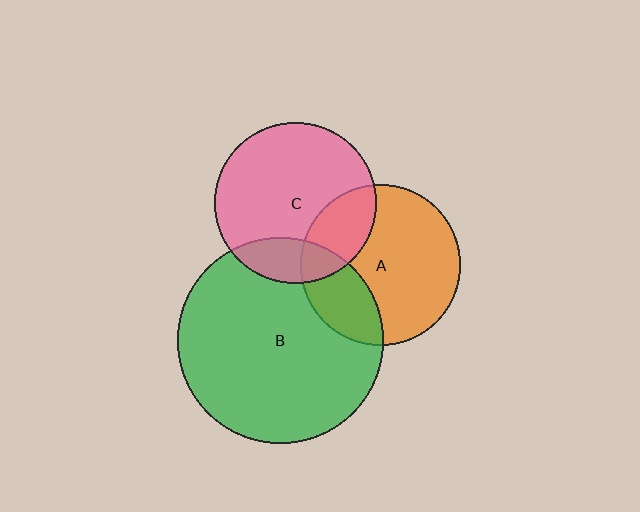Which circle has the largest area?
Circle B (green).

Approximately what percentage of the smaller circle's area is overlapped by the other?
Approximately 25%.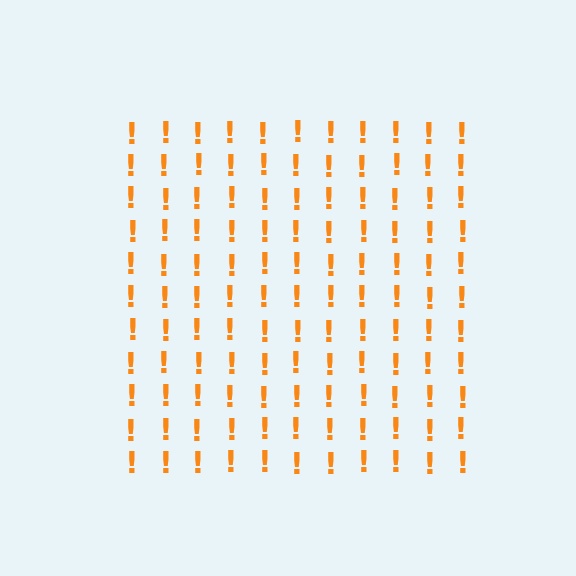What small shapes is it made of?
It is made of small exclamation marks.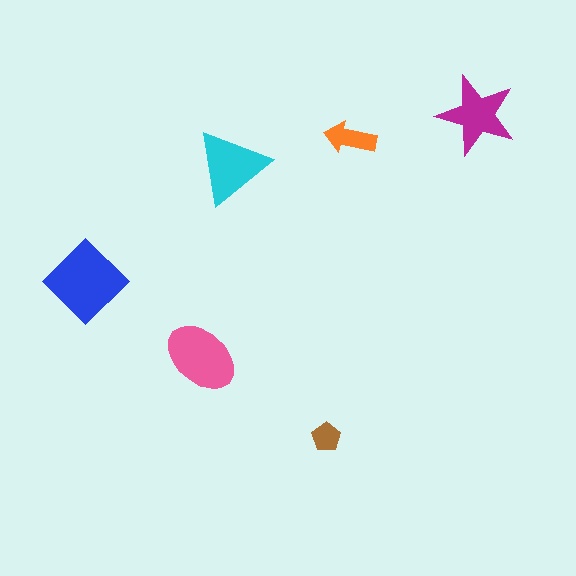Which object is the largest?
The blue diamond.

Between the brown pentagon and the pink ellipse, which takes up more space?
The pink ellipse.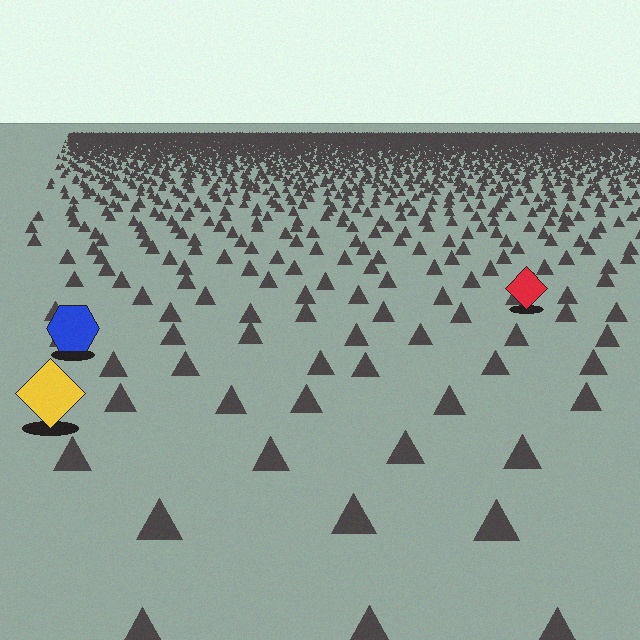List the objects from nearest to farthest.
From nearest to farthest: the yellow diamond, the blue hexagon, the red diamond.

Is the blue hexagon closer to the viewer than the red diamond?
Yes. The blue hexagon is closer — you can tell from the texture gradient: the ground texture is coarser near it.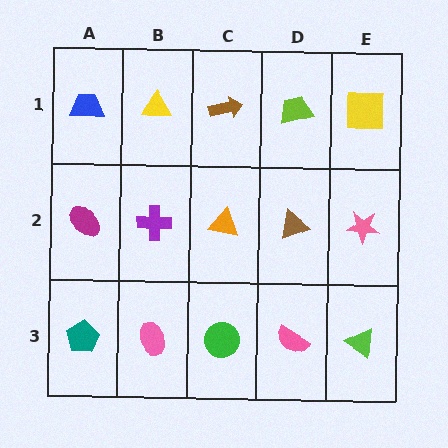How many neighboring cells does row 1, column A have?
2.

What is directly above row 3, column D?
A brown triangle.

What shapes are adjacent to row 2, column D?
A lime trapezoid (row 1, column D), a pink semicircle (row 3, column D), an orange triangle (row 2, column C), a pink star (row 2, column E).